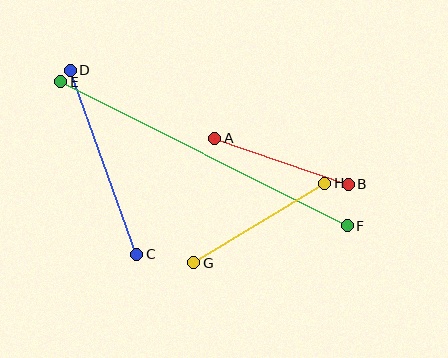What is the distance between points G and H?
The distance is approximately 153 pixels.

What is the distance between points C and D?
The distance is approximately 196 pixels.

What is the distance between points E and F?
The distance is approximately 321 pixels.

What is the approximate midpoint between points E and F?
The midpoint is at approximately (204, 154) pixels.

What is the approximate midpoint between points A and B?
The midpoint is at approximately (282, 161) pixels.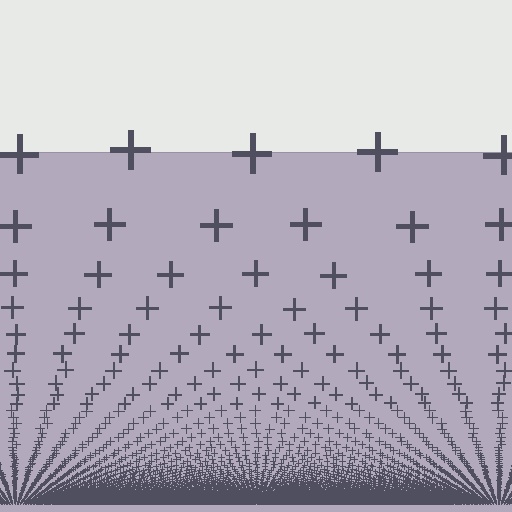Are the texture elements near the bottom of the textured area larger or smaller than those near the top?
Smaller. The gradient is inverted — elements near the bottom are smaller and denser.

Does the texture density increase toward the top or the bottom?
Density increases toward the bottom.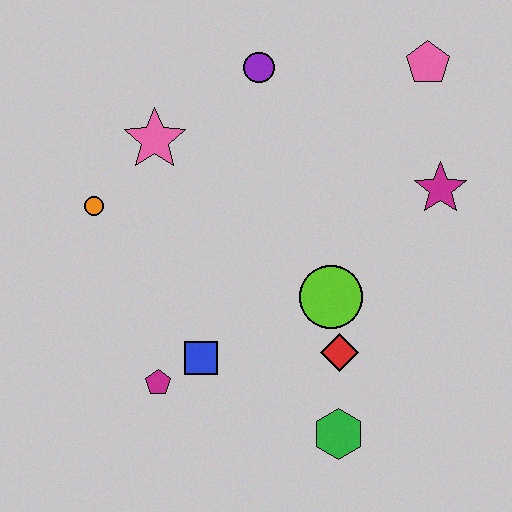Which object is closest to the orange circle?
The pink star is closest to the orange circle.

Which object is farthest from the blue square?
The pink pentagon is farthest from the blue square.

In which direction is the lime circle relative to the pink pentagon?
The lime circle is below the pink pentagon.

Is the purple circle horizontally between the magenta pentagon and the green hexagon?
Yes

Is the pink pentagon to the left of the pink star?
No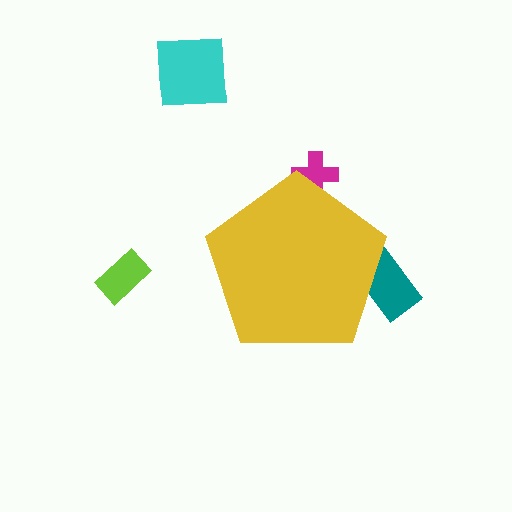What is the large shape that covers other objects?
A yellow pentagon.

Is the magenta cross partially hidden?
Yes, the magenta cross is partially hidden behind the yellow pentagon.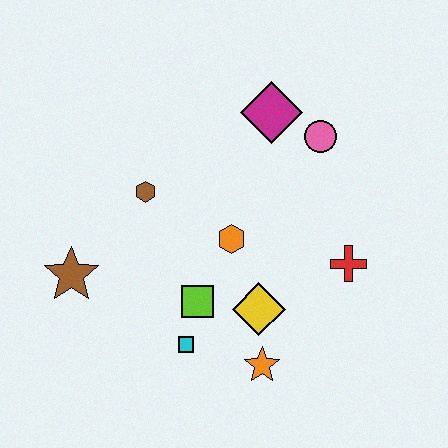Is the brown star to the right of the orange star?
No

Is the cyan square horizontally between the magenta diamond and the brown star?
Yes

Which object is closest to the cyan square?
The lime square is closest to the cyan square.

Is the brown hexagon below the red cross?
No